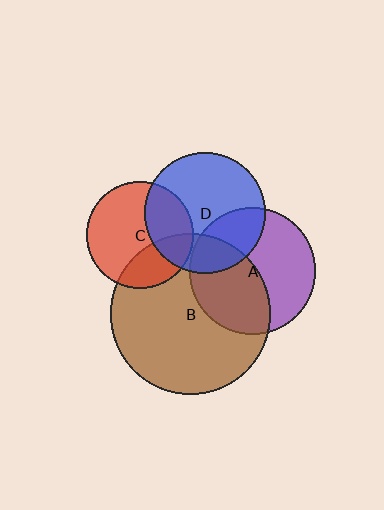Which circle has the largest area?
Circle B (brown).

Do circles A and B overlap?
Yes.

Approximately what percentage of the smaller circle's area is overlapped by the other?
Approximately 45%.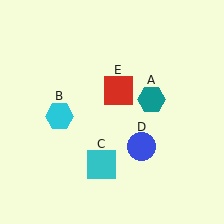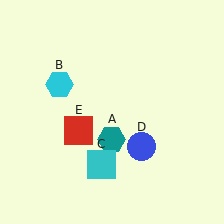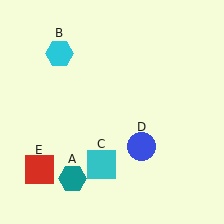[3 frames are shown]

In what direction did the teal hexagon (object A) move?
The teal hexagon (object A) moved down and to the left.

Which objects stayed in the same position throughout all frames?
Cyan square (object C) and blue circle (object D) remained stationary.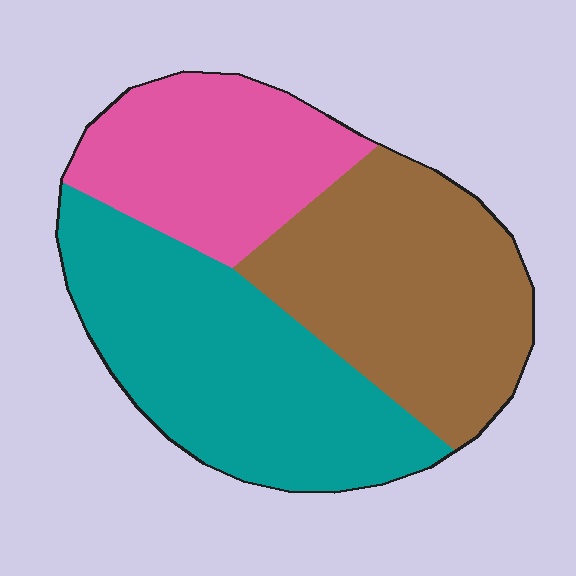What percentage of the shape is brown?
Brown takes up between a third and a half of the shape.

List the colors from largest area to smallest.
From largest to smallest: teal, brown, pink.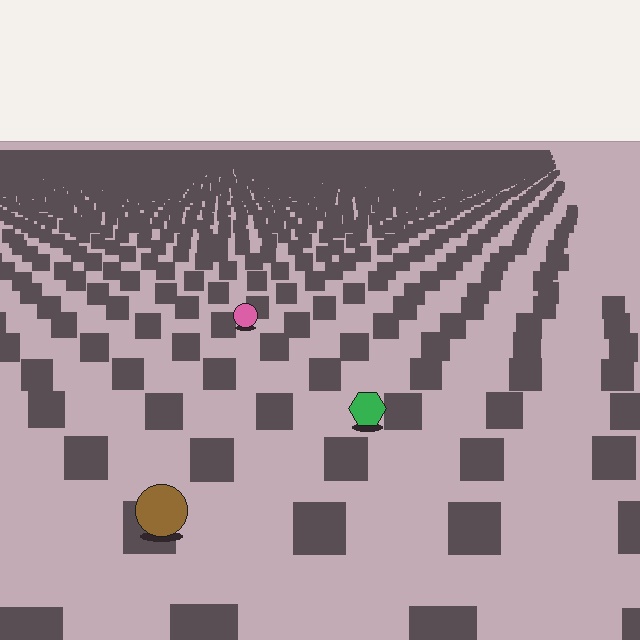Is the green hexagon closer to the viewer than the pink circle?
Yes. The green hexagon is closer — you can tell from the texture gradient: the ground texture is coarser near it.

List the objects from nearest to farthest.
From nearest to farthest: the brown circle, the green hexagon, the pink circle.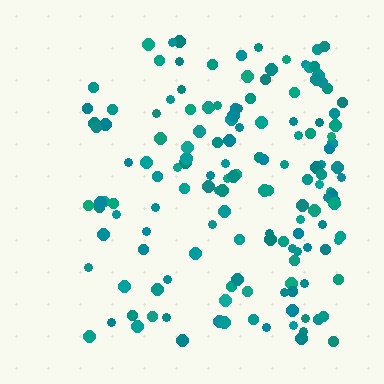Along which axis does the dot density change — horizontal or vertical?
Horizontal.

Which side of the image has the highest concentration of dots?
The right.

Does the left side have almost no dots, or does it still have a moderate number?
Still a moderate number, just noticeably fewer than the right.